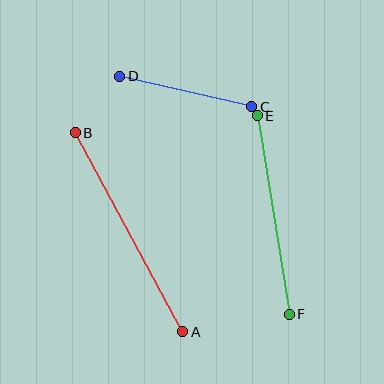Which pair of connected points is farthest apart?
Points A and B are farthest apart.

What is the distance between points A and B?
The distance is approximately 226 pixels.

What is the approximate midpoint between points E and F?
The midpoint is at approximately (273, 215) pixels.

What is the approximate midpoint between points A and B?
The midpoint is at approximately (129, 232) pixels.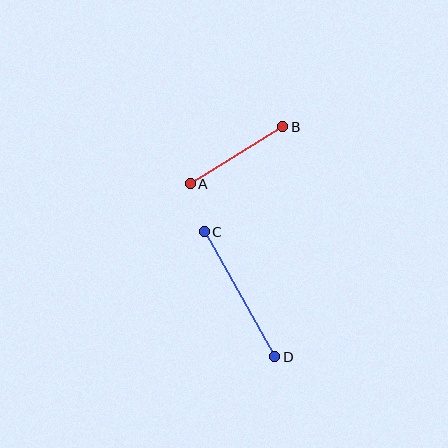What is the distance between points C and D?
The distance is approximately 144 pixels.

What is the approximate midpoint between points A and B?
The midpoint is at approximately (237, 155) pixels.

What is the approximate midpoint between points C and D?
The midpoint is at approximately (240, 294) pixels.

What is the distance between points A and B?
The distance is approximately 109 pixels.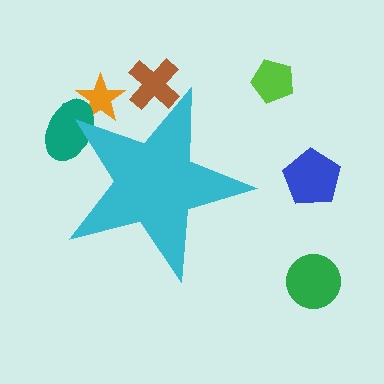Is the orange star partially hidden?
Yes, the orange star is partially hidden behind the cyan star.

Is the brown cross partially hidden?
Yes, the brown cross is partially hidden behind the cyan star.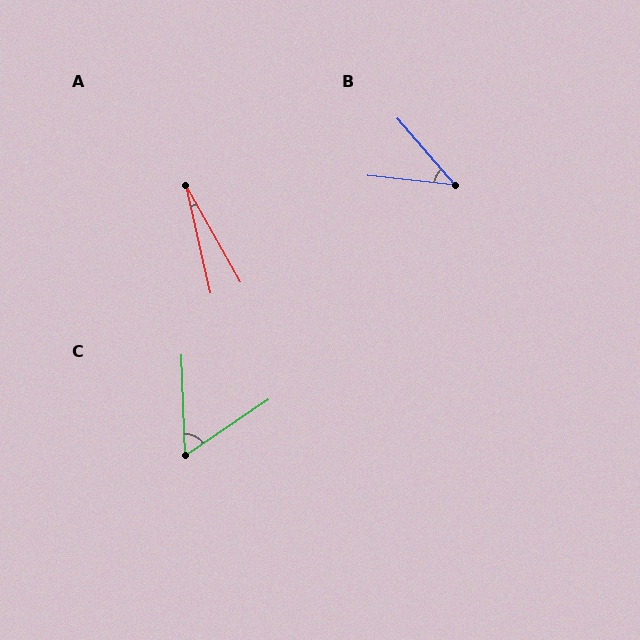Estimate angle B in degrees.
Approximately 43 degrees.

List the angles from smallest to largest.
A (16°), B (43°), C (57°).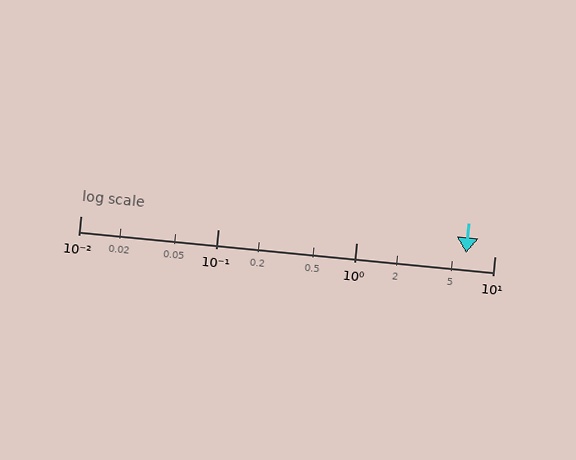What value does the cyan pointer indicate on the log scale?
The pointer indicates approximately 6.2.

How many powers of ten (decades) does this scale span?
The scale spans 3 decades, from 0.01 to 10.